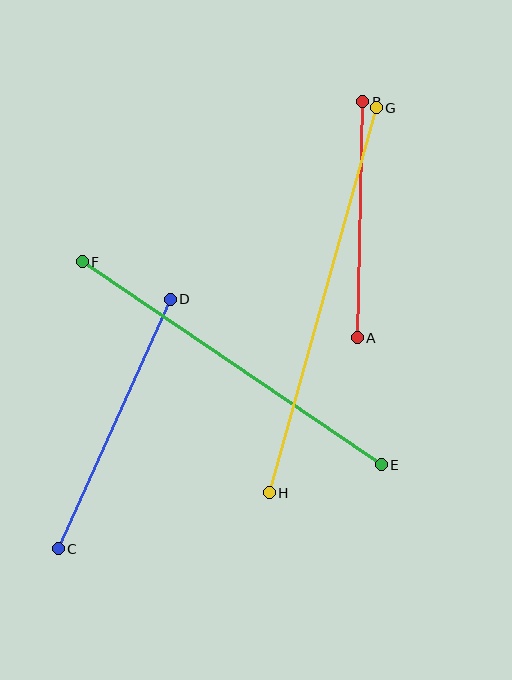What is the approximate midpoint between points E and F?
The midpoint is at approximately (232, 363) pixels.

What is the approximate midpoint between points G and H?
The midpoint is at approximately (323, 300) pixels.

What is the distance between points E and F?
The distance is approximately 361 pixels.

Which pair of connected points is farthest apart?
Points G and H are farthest apart.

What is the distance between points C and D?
The distance is approximately 274 pixels.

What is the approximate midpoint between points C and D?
The midpoint is at approximately (114, 424) pixels.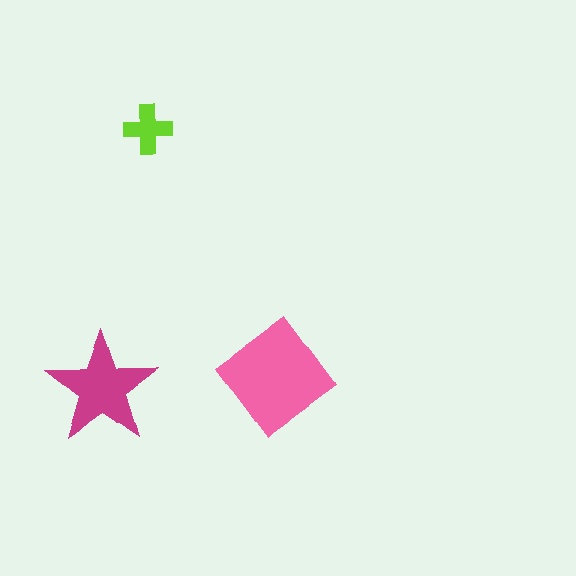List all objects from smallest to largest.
The lime cross, the magenta star, the pink diamond.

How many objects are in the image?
There are 3 objects in the image.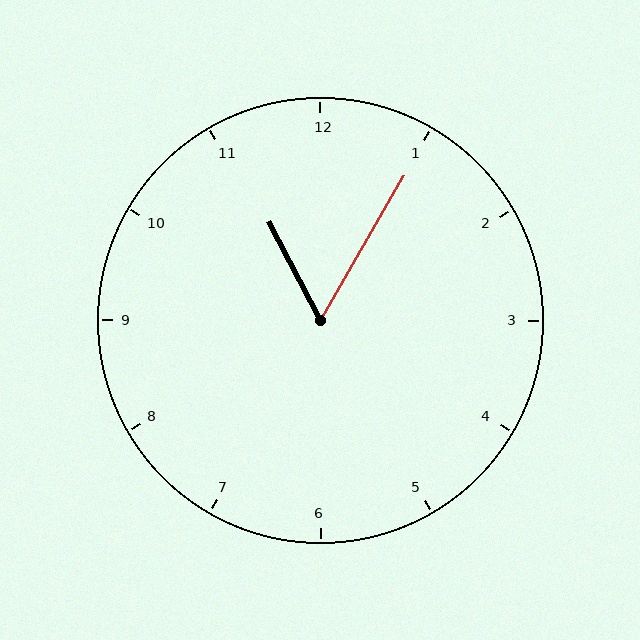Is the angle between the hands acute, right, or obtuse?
It is acute.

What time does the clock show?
11:05.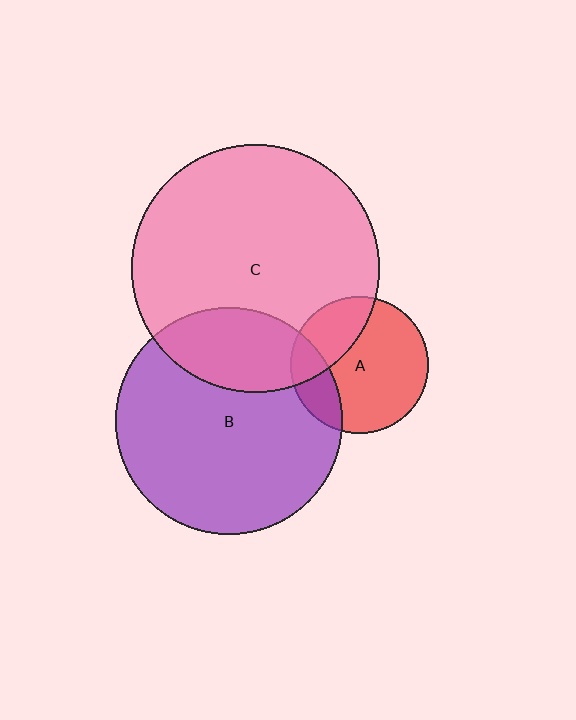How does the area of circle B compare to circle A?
Approximately 2.7 times.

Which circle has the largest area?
Circle C (pink).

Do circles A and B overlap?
Yes.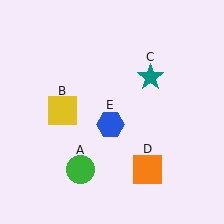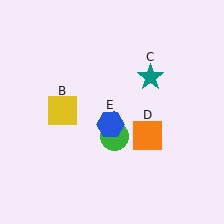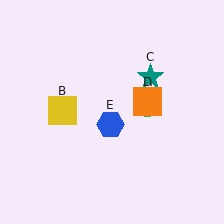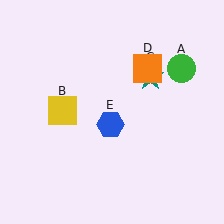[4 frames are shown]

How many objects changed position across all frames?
2 objects changed position: green circle (object A), orange square (object D).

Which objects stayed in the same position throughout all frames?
Yellow square (object B) and teal star (object C) and blue hexagon (object E) remained stationary.